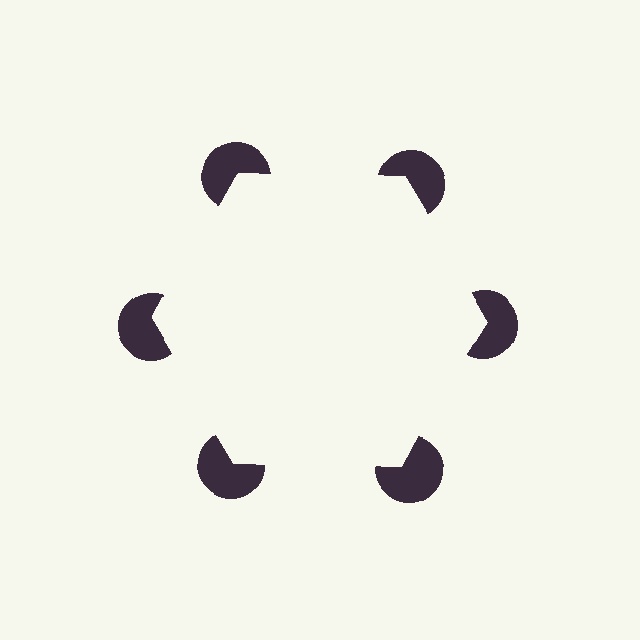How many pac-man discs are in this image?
There are 6 — one at each vertex of the illusory hexagon.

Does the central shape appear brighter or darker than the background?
It typically appears slightly brighter than the background, even though no actual brightness change is drawn.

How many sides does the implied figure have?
6 sides.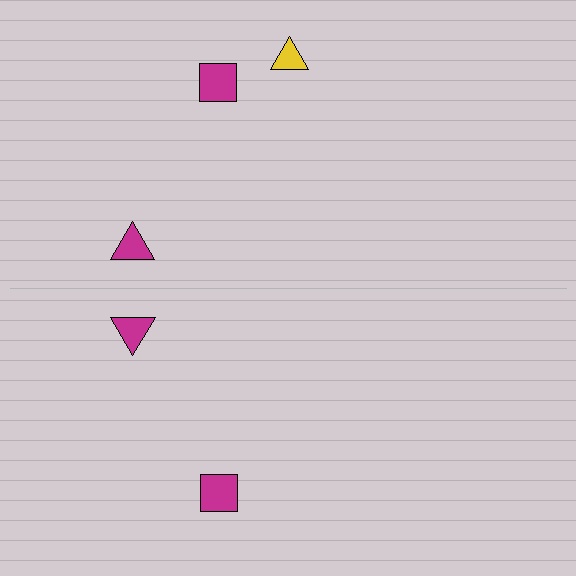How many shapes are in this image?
There are 5 shapes in this image.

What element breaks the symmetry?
A yellow triangle is missing from the bottom side.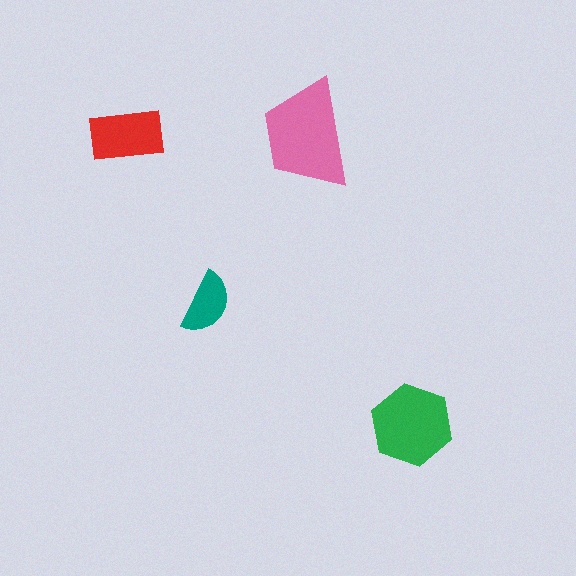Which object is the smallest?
The teal semicircle.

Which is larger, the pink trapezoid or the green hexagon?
The pink trapezoid.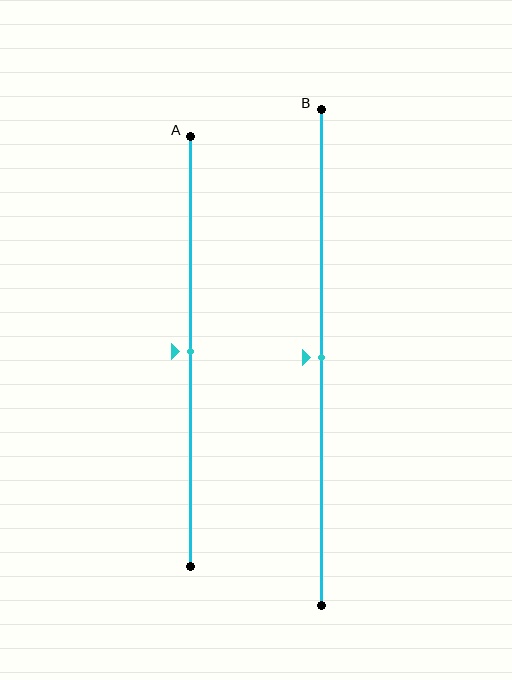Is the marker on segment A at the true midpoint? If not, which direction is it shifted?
Yes, the marker on segment A is at the true midpoint.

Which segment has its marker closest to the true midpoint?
Segment A has its marker closest to the true midpoint.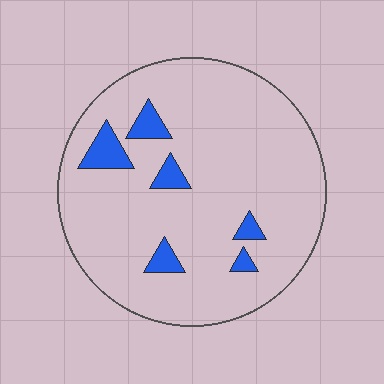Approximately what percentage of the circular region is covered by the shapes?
Approximately 10%.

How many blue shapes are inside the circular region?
6.